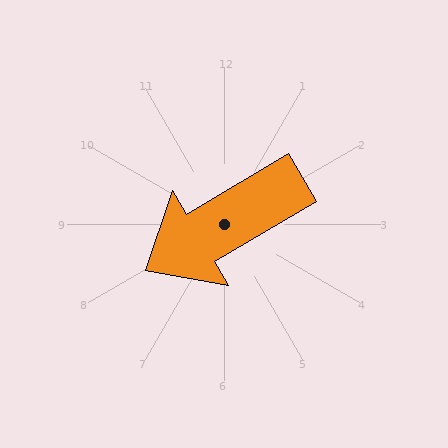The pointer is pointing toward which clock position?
Roughly 8 o'clock.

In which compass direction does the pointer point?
Southwest.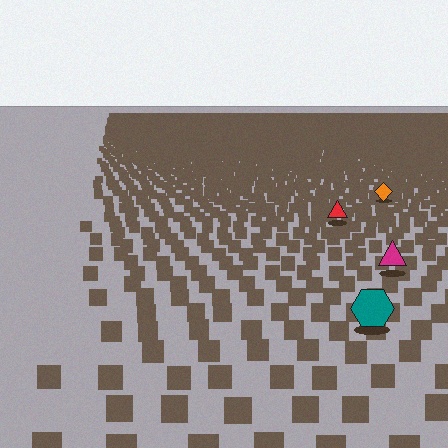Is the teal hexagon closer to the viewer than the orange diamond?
Yes. The teal hexagon is closer — you can tell from the texture gradient: the ground texture is coarser near it.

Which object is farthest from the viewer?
The orange diamond is farthest from the viewer. It appears smaller and the ground texture around it is denser.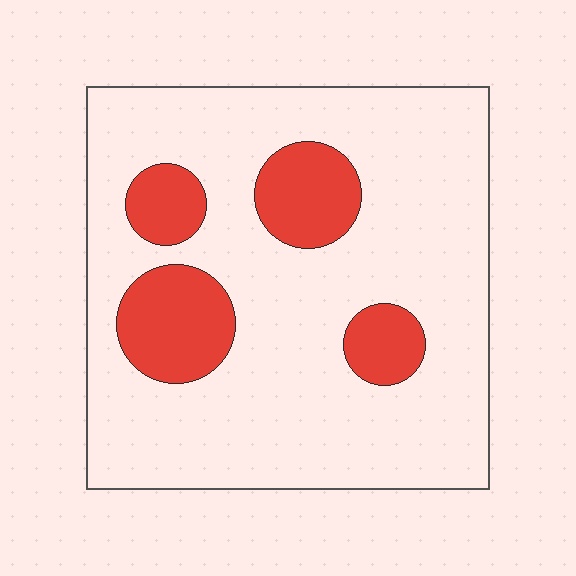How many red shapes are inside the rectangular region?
4.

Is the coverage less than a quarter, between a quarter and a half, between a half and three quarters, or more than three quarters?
Less than a quarter.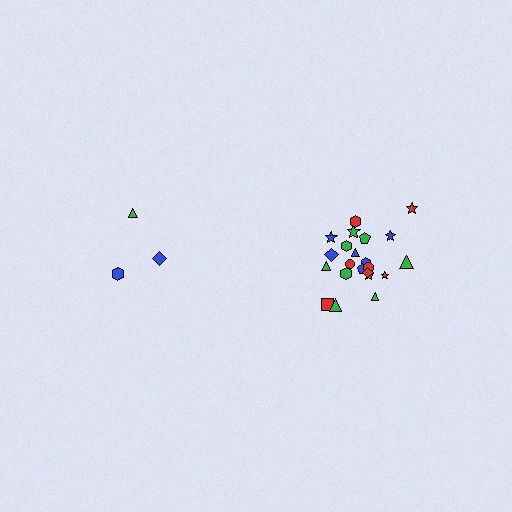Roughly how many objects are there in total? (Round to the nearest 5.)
Roughly 25 objects in total.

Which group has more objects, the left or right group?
The right group.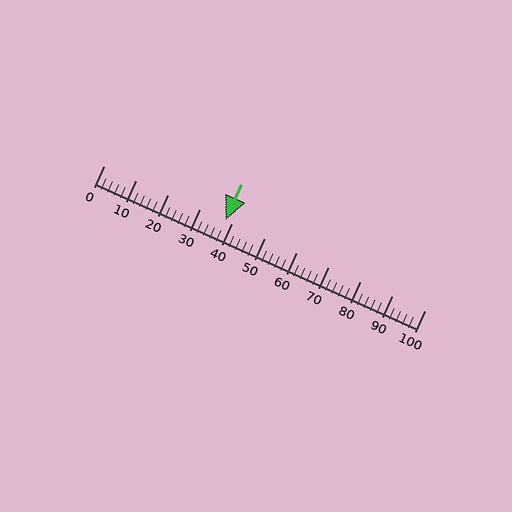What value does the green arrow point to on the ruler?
The green arrow points to approximately 38.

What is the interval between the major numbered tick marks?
The major tick marks are spaced 10 units apart.